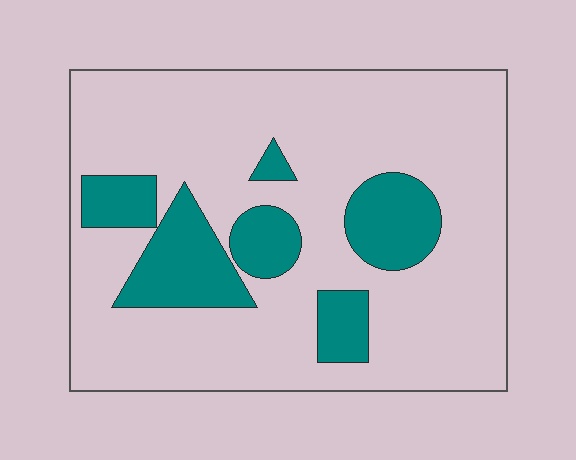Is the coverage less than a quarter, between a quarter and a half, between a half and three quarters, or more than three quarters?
Less than a quarter.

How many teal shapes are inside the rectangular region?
6.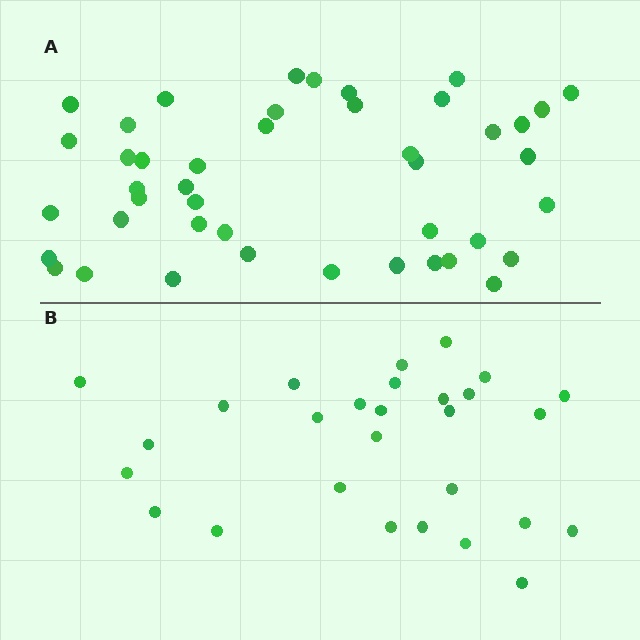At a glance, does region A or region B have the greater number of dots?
Region A (the top region) has more dots.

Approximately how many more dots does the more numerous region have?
Region A has approximately 15 more dots than region B.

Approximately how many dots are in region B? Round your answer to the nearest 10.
About 30 dots. (The exact count is 28, which rounds to 30.)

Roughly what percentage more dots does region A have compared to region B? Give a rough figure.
About 55% more.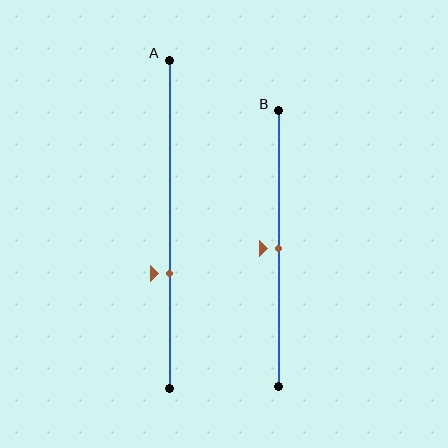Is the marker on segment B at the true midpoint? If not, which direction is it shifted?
Yes, the marker on segment B is at the true midpoint.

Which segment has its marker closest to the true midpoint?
Segment B has its marker closest to the true midpoint.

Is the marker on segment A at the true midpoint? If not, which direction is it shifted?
No, the marker on segment A is shifted downward by about 15% of the segment length.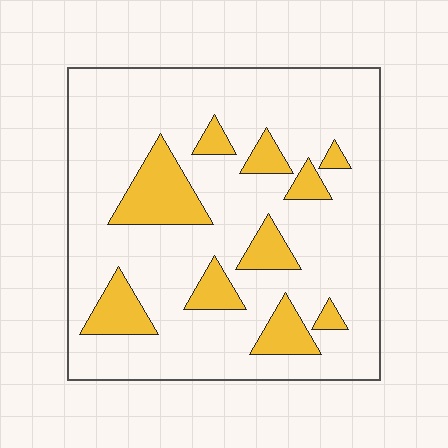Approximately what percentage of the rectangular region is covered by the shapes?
Approximately 20%.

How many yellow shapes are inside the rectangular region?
10.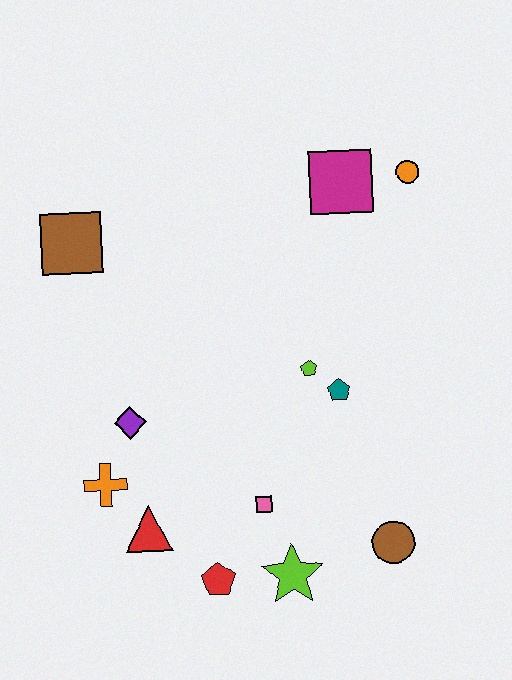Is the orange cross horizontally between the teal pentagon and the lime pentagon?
No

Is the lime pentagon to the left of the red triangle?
No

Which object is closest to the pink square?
The lime star is closest to the pink square.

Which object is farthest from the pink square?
The orange circle is farthest from the pink square.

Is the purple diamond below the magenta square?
Yes